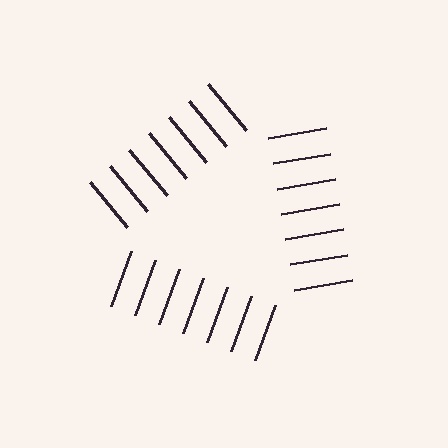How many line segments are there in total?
21 — 7 along each of the 3 edges.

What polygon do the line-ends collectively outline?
An illusory triangle — the line segments terminate on its edges but no continuous stroke is drawn.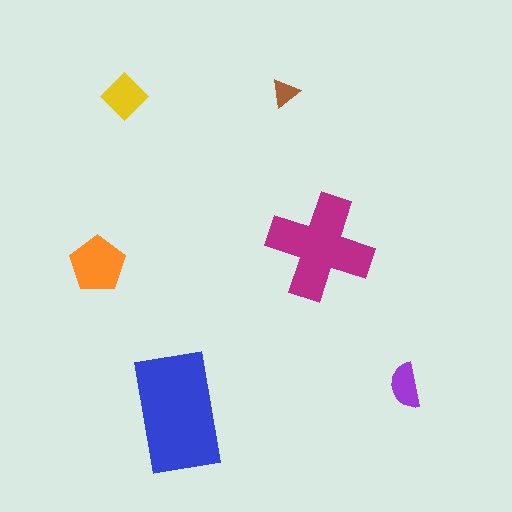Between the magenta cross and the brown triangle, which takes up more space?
The magenta cross.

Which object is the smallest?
The brown triangle.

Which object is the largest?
The blue rectangle.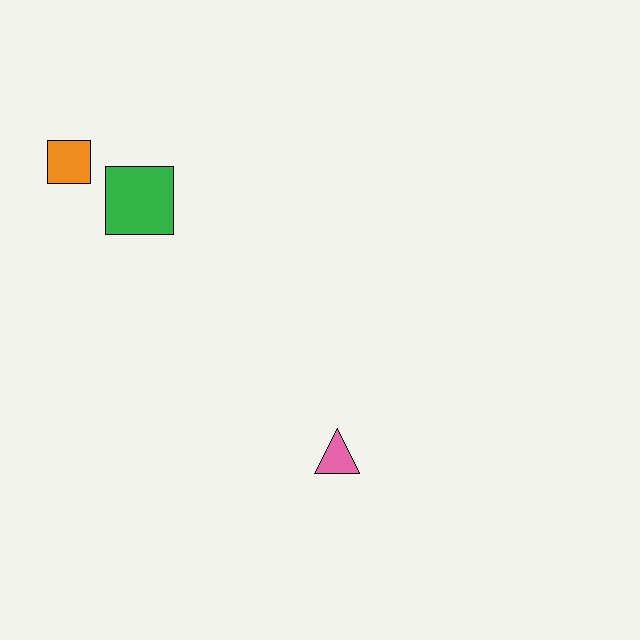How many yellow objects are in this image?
There are no yellow objects.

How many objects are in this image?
There are 3 objects.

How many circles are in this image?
There are no circles.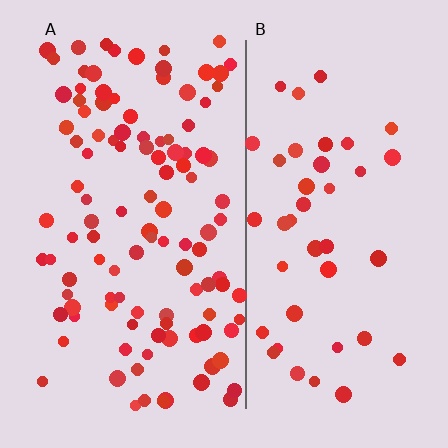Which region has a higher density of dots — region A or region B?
A (the left).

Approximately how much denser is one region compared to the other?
Approximately 2.6× — region A over region B.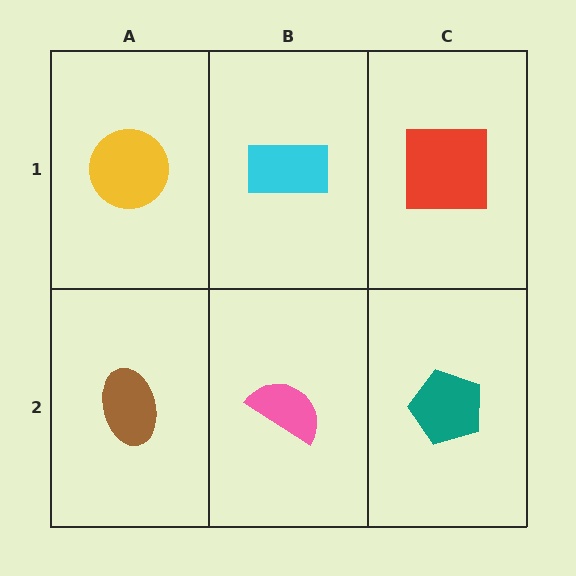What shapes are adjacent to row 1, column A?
A brown ellipse (row 2, column A), a cyan rectangle (row 1, column B).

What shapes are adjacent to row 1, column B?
A pink semicircle (row 2, column B), a yellow circle (row 1, column A), a red square (row 1, column C).